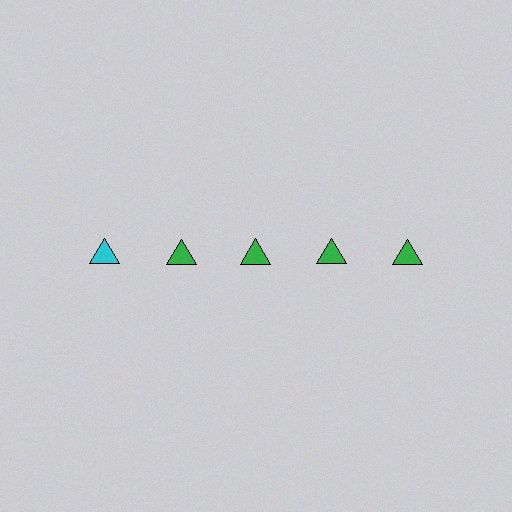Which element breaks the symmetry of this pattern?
The cyan triangle in the top row, leftmost column breaks the symmetry. All other shapes are green triangles.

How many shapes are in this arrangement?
There are 5 shapes arranged in a grid pattern.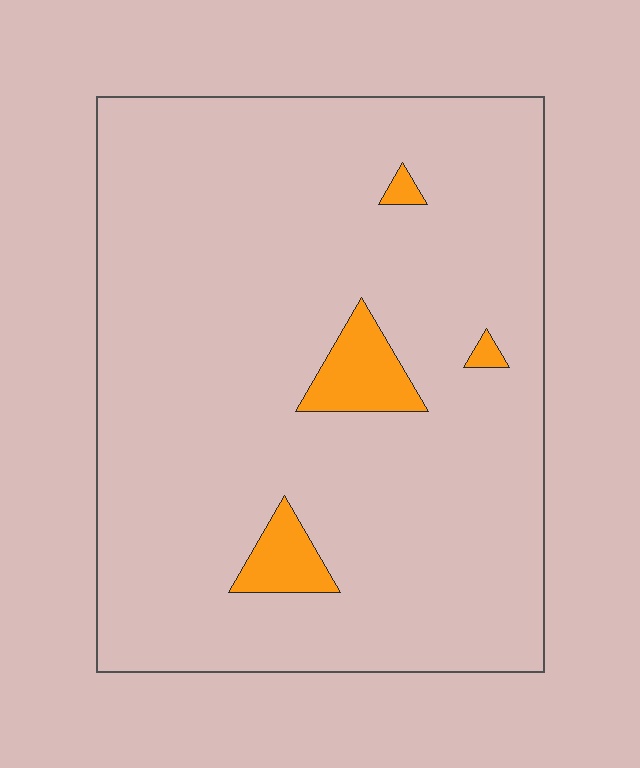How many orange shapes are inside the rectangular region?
4.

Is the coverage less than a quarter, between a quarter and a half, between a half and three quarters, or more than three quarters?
Less than a quarter.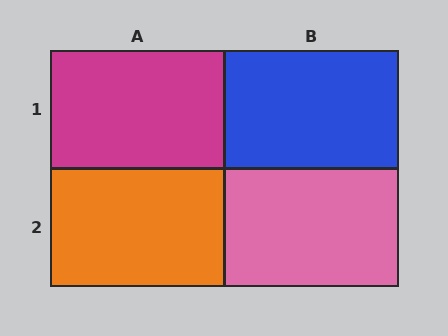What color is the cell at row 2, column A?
Orange.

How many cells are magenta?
1 cell is magenta.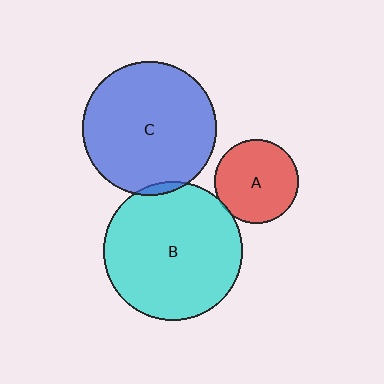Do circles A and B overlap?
Yes.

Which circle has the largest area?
Circle B (cyan).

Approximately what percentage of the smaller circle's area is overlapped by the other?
Approximately 5%.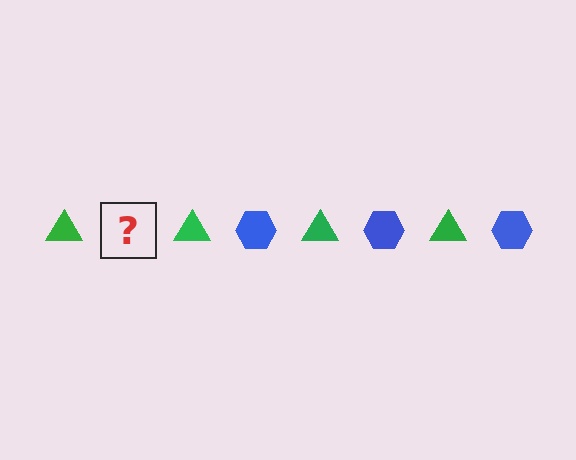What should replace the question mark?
The question mark should be replaced with a blue hexagon.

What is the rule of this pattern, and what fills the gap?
The rule is that the pattern alternates between green triangle and blue hexagon. The gap should be filled with a blue hexagon.